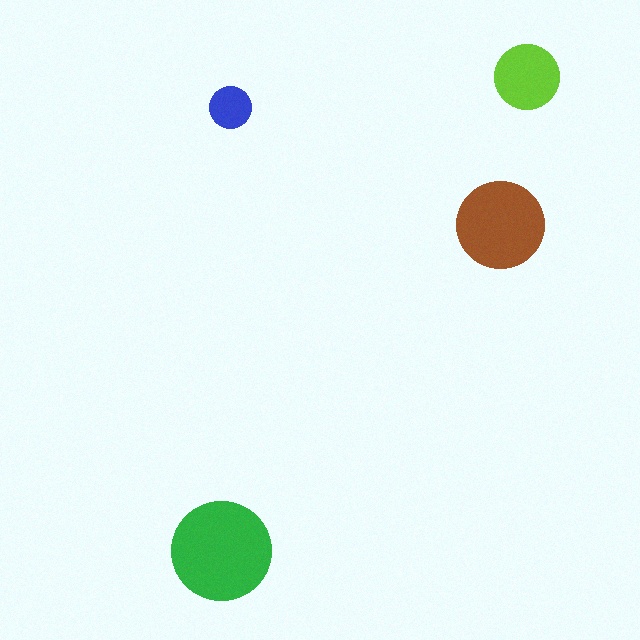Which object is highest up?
The lime circle is topmost.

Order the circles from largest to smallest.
the green one, the brown one, the lime one, the blue one.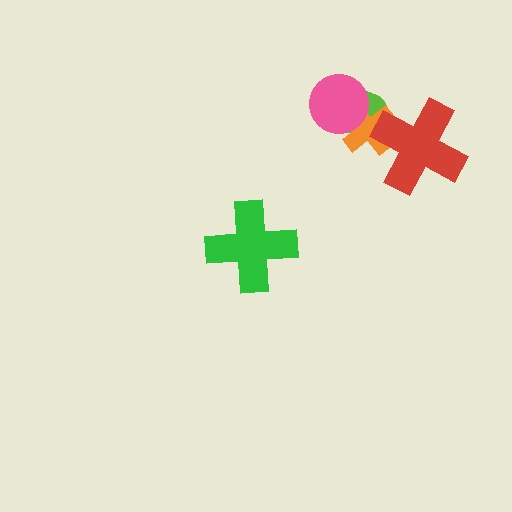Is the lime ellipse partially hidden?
Yes, it is partially covered by another shape.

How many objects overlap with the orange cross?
3 objects overlap with the orange cross.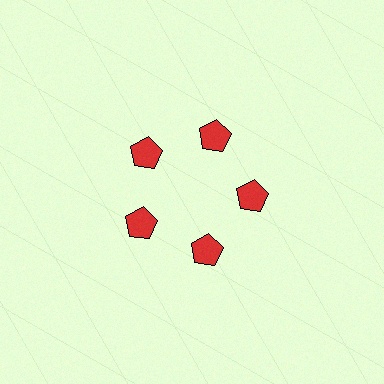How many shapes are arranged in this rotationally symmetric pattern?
There are 5 shapes, arranged in 5 groups of 1.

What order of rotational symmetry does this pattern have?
This pattern has 5-fold rotational symmetry.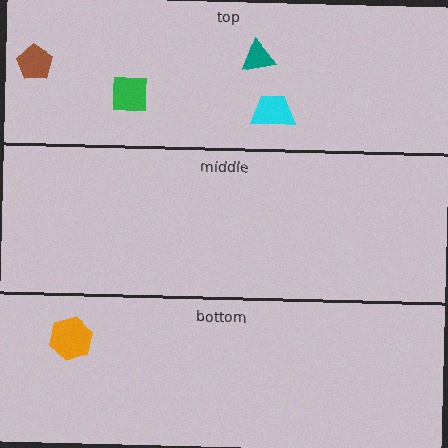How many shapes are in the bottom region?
1.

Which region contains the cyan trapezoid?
The top region.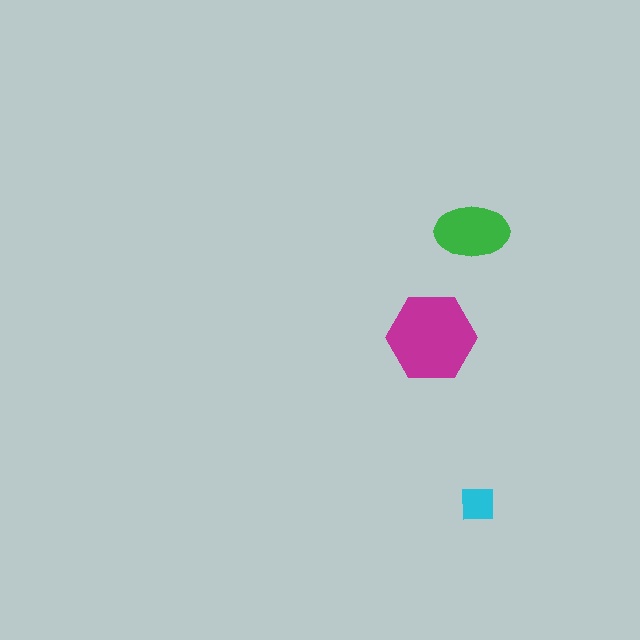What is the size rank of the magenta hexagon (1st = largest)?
1st.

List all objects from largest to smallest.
The magenta hexagon, the green ellipse, the cyan square.